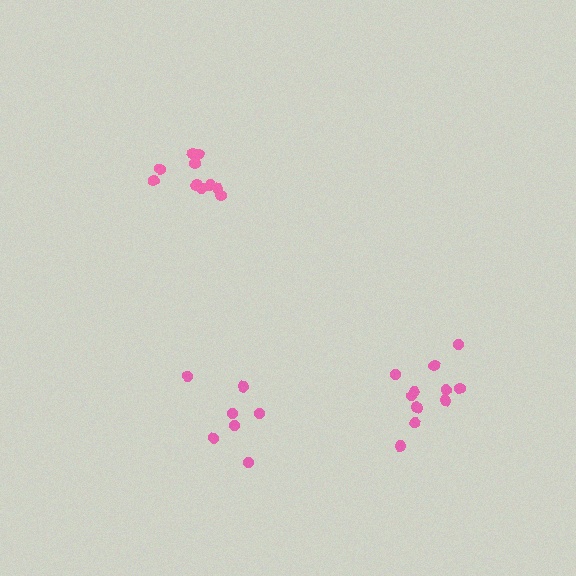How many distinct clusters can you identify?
There are 3 distinct clusters.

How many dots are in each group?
Group 1: 7 dots, Group 2: 11 dots, Group 3: 10 dots (28 total).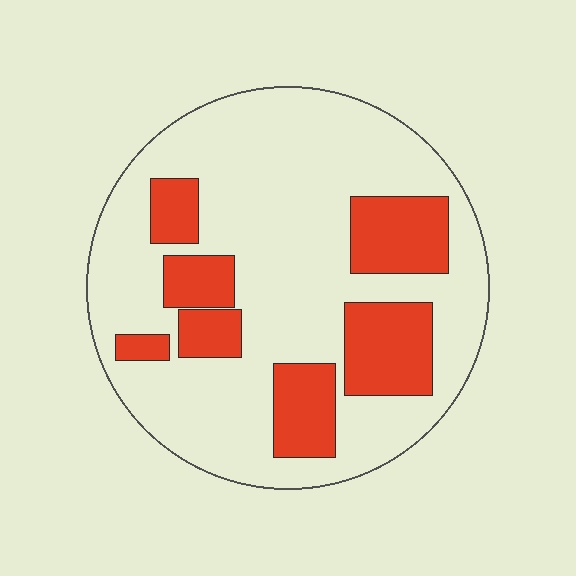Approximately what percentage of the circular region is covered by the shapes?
Approximately 25%.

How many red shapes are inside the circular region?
7.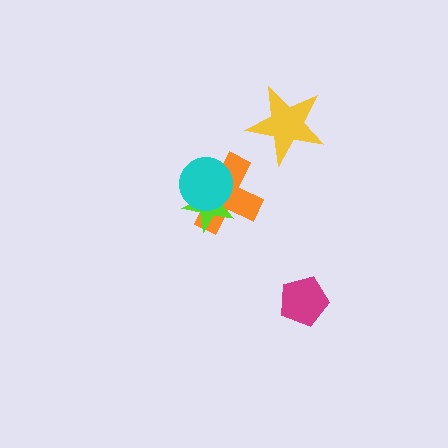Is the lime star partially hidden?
Yes, it is partially covered by another shape.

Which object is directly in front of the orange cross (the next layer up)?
The lime star is directly in front of the orange cross.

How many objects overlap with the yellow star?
0 objects overlap with the yellow star.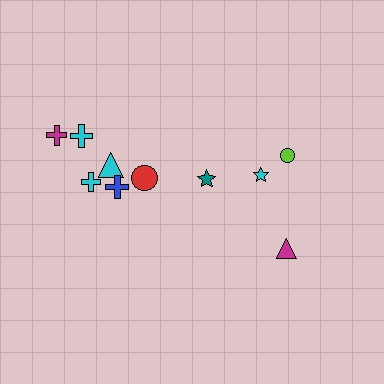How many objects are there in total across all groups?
There are 10 objects.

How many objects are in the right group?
There are 4 objects.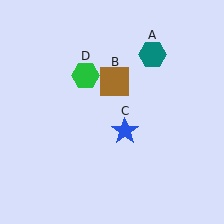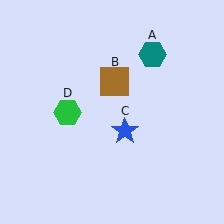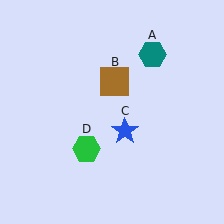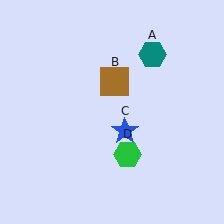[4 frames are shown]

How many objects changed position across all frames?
1 object changed position: green hexagon (object D).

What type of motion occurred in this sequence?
The green hexagon (object D) rotated counterclockwise around the center of the scene.